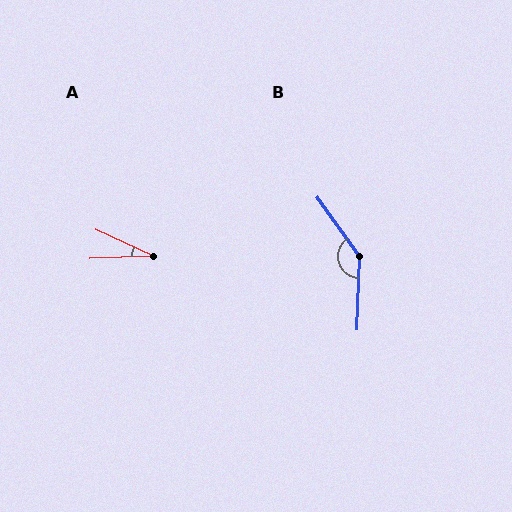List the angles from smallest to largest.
A (27°), B (143°).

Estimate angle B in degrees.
Approximately 143 degrees.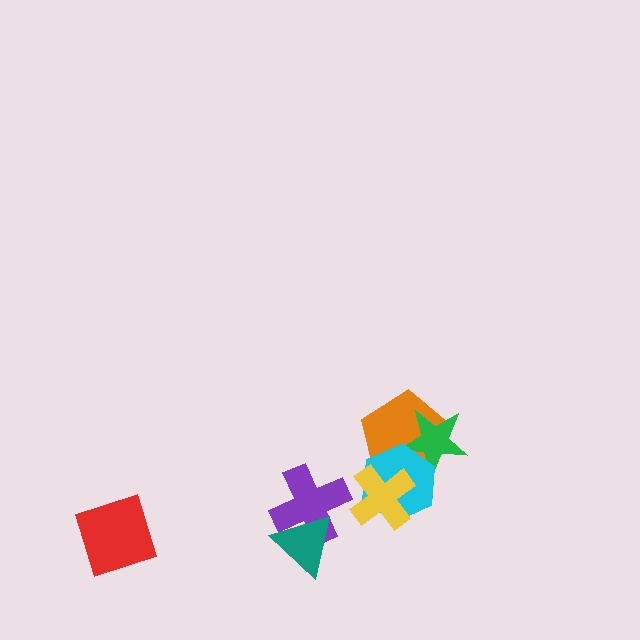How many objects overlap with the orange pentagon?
3 objects overlap with the orange pentagon.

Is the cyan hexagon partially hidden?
Yes, it is partially covered by another shape.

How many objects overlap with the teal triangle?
1 object overlaps with the teal triangle.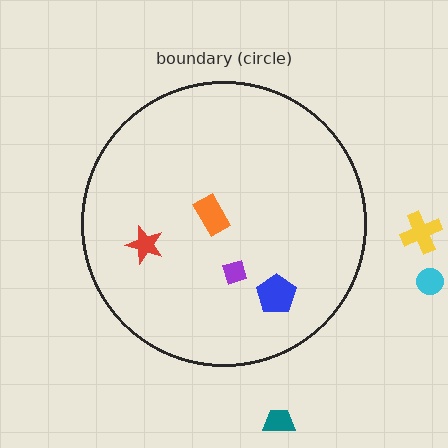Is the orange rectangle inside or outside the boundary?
Inside.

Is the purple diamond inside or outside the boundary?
Inside.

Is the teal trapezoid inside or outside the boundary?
Outside.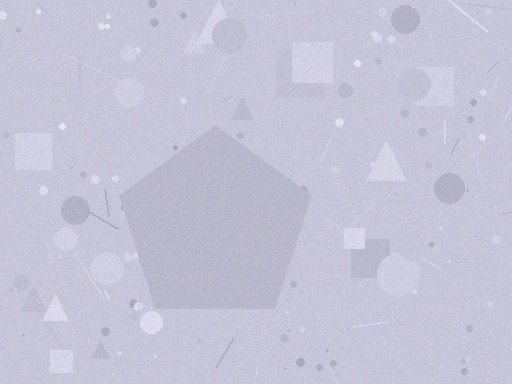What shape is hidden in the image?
A pentagon is hidden in the image.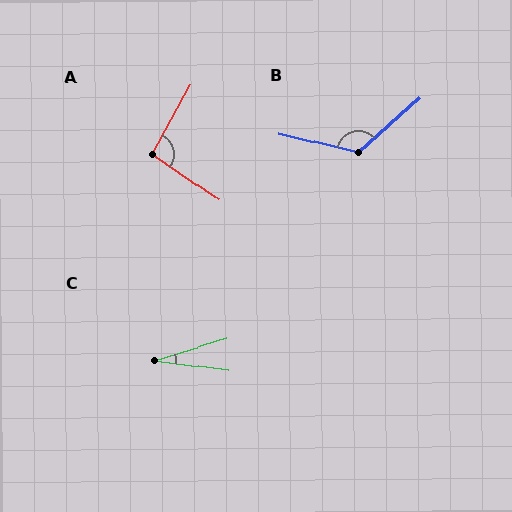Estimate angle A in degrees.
Approximately 96 degrees.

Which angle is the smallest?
C, at approximately 25 degrees.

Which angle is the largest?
B, at approximately 124 degrees.